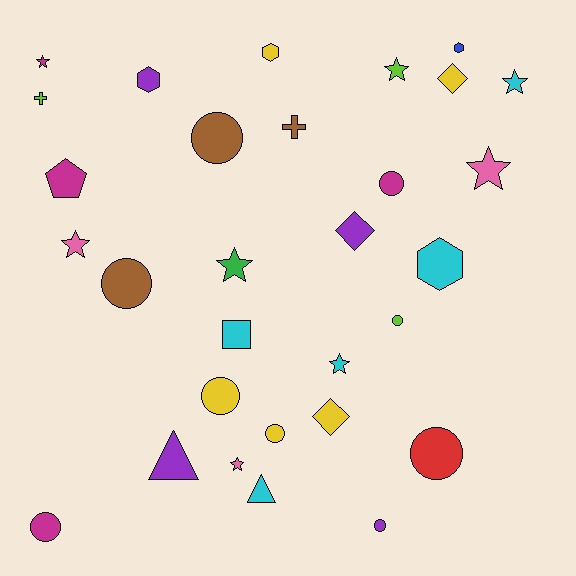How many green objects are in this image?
There is 1 green object.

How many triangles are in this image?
There are 2 triangles.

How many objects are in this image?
There are 30 objects.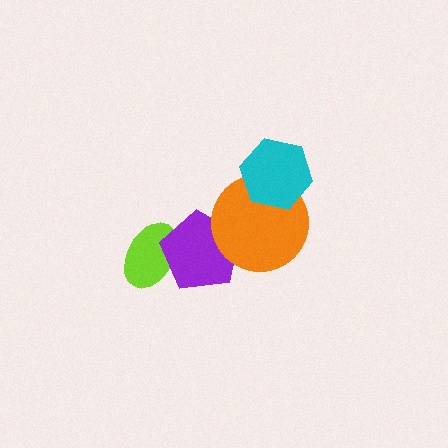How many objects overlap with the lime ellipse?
1 object overlaps with the lime ellipse.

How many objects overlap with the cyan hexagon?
1 object overlaps with the cyan hexagon.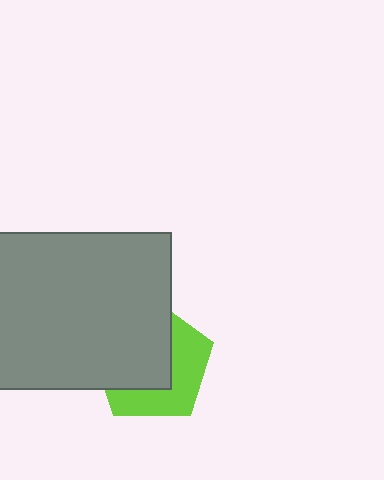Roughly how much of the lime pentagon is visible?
A small part of it is visible (roughly 44%).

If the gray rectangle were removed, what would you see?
You would see the complete lime pentagon.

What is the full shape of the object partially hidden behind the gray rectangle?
The partially hidden object is a lime pentagon.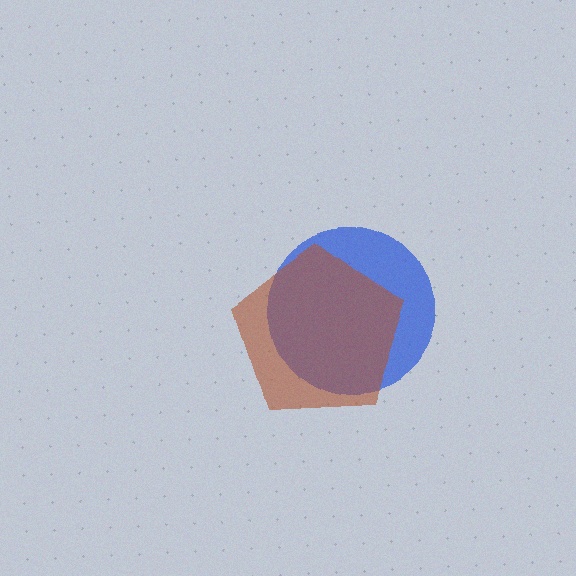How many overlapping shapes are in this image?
There are 2 overlapping shapes in the image.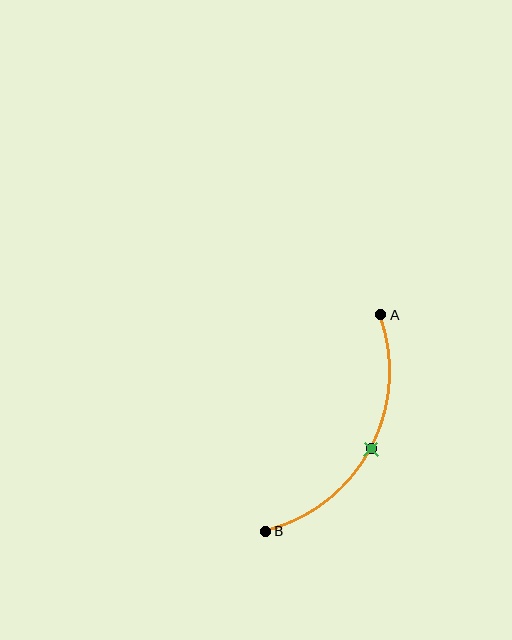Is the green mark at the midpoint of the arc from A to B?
Yes. The green mark lies on the arc at equal arc-length from both A and B — it is the arc midpoint.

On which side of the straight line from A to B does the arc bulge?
The arc bulges to the right of the straight line connecting A and B.